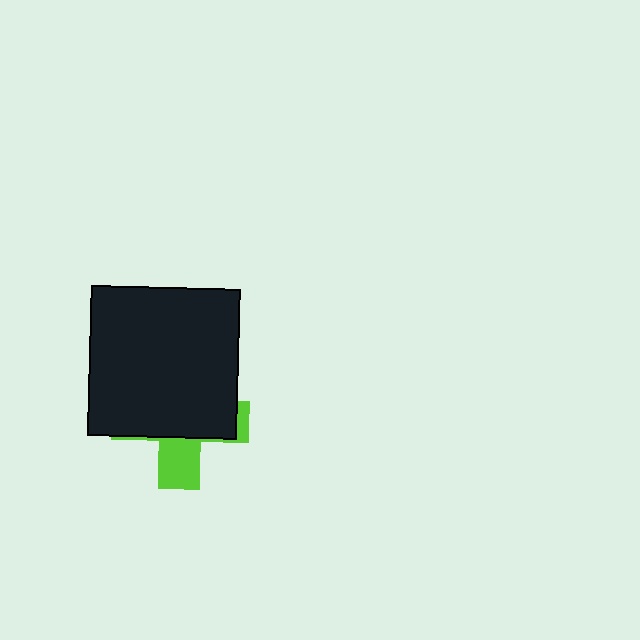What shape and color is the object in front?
The object in front is a black square.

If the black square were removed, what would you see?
You would see the complete lime cross.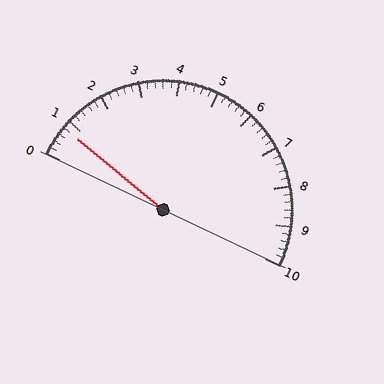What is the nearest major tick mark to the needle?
The nearest major tick mark is 1.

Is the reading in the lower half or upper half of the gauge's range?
The reading is in the lower half of the range (0 to 10).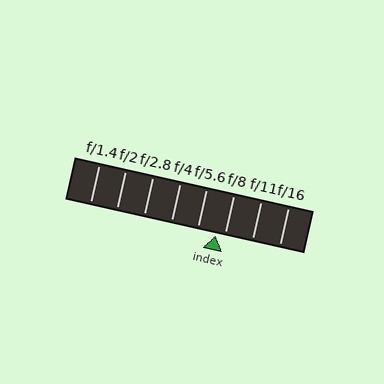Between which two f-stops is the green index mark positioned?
The index mark is between f/5.6 and f/8.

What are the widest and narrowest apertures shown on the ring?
The widest aperture shown is f/1.4 and the narrowest is f/16.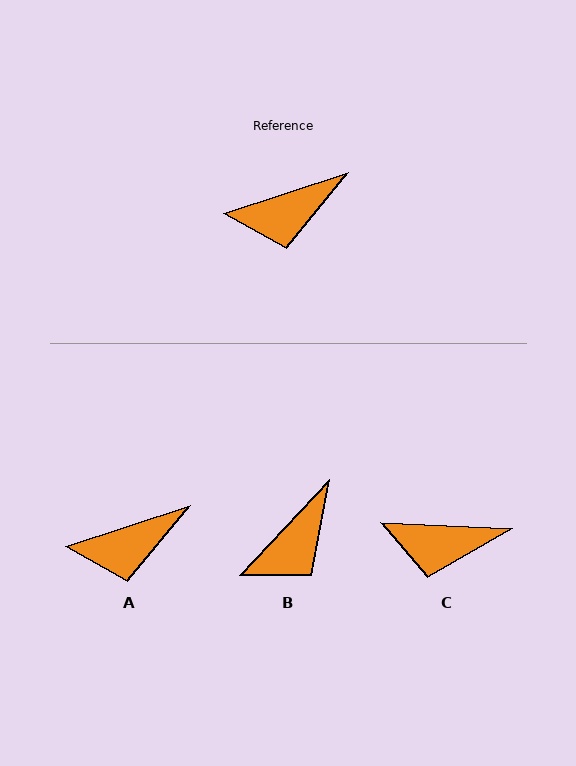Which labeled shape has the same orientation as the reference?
A.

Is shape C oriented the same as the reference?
No, it is off by about 20 degrees.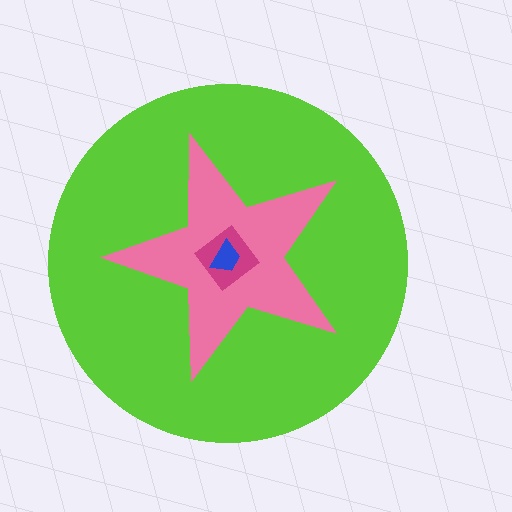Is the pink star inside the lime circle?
Yes.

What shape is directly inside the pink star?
The magenta diamond.